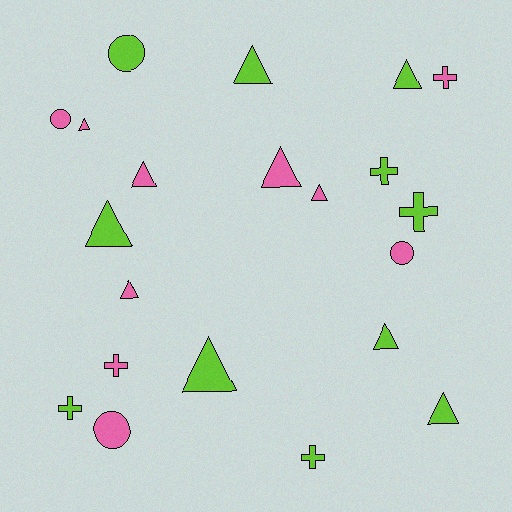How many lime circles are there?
There is 1 lime circle.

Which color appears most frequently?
Lime, with 11 objects.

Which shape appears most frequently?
Triangle, with 11 objects.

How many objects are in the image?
There are 21 objects.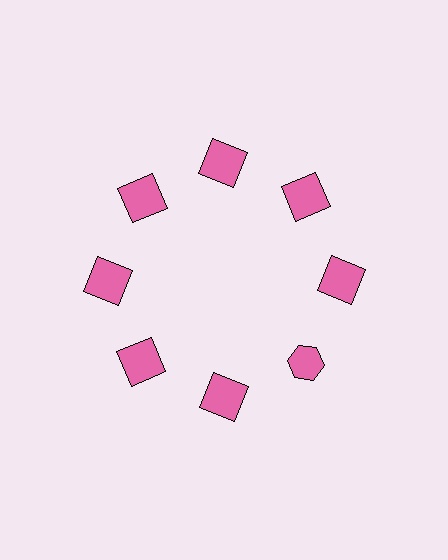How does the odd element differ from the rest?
It has a different shape: hexagon instead of square.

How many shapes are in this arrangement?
There are 8 shapes arranged in a ring pattern.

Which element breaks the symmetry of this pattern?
The pink hexagon at roughly the 4 o'clock position breaks the symmetry. All other shapes are pink squares.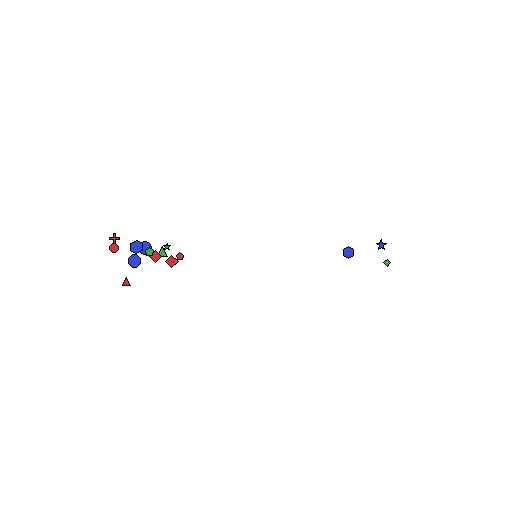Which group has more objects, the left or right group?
The left group.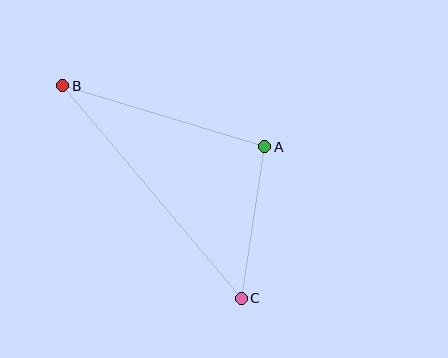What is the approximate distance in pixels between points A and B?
The distance between A and B is approximately 211 pixels.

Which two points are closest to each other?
Points A and C are closest to each other.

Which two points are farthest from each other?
Points B and C are farthest from each other.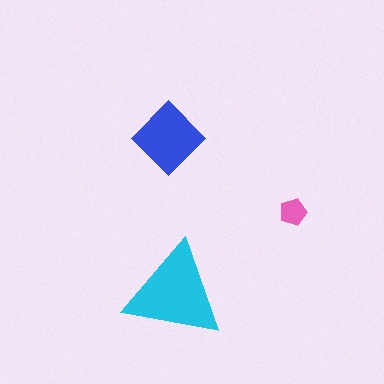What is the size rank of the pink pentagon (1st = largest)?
3rd.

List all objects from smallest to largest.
The pink pentagon, the blue diamond, the cyan triangle.